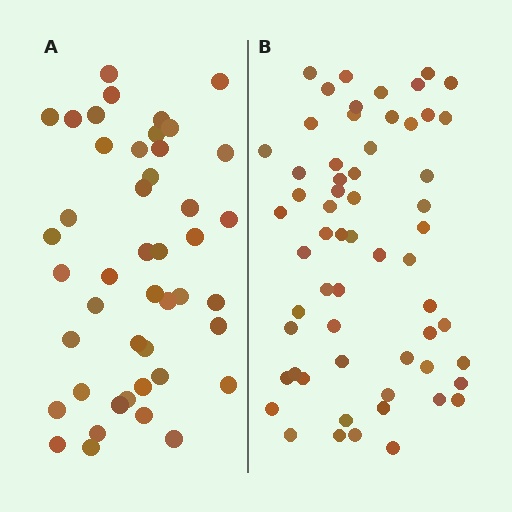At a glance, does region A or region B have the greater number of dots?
Region B (the right region) has more dots.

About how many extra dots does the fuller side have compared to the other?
Region B has approximately 15 more dots than region A.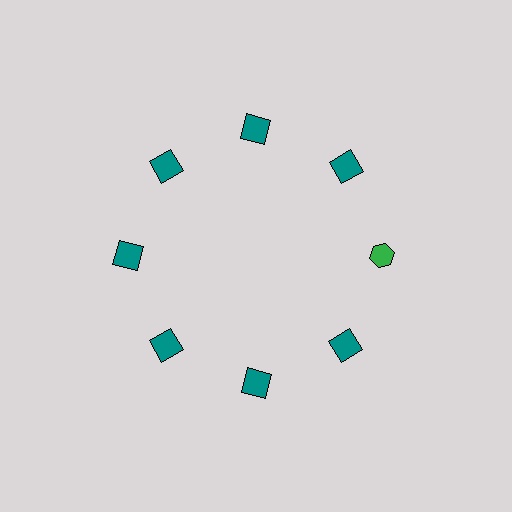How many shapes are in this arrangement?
There are 8 shapes arranged in a ring pattern.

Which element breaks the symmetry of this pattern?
The green hexagon at roughly the 3 o'clock position breaks the symmetry. All other shapes are teal squares.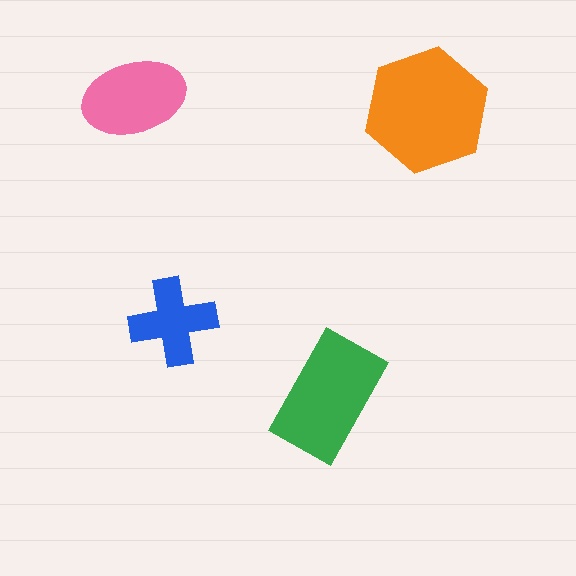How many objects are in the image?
There are 4 objects in the image.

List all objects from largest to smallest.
The orange hexagon, the green rectangle, the pink ellipse, the blue cross.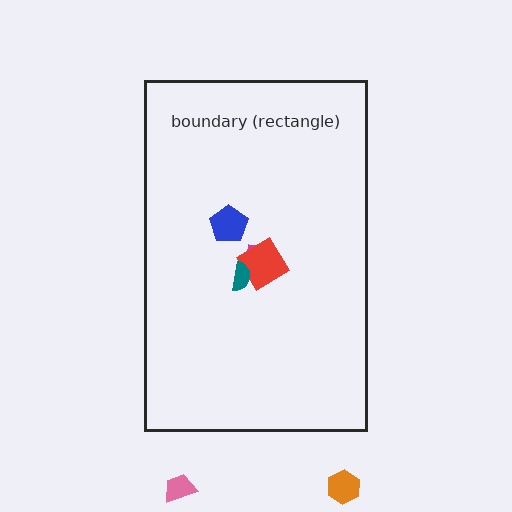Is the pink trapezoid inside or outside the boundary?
Outside.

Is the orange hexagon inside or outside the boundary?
Outside.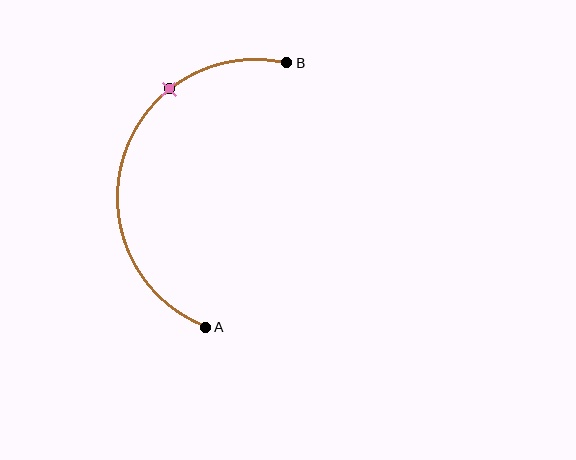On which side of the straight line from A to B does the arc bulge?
The arc bulges to the left of the straight line connecting A and B.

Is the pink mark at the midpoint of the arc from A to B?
No. The pink mark lies on the arc but is closer to endpoint B. The arc midpoint would be at the point on the curve equidistant along the arc from both A and B.